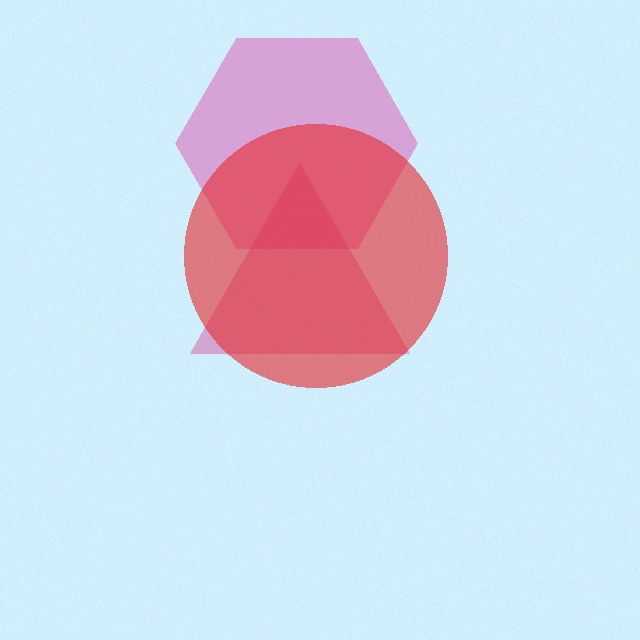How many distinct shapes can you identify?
There are 3 distinct shapes: a pink hexagon, a magenta triangle, a red circle.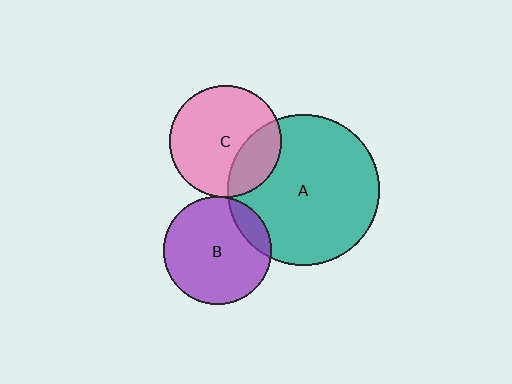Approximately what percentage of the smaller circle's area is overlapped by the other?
Approximately 25%.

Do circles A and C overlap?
Yes.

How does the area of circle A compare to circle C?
Approximately 1.8 times.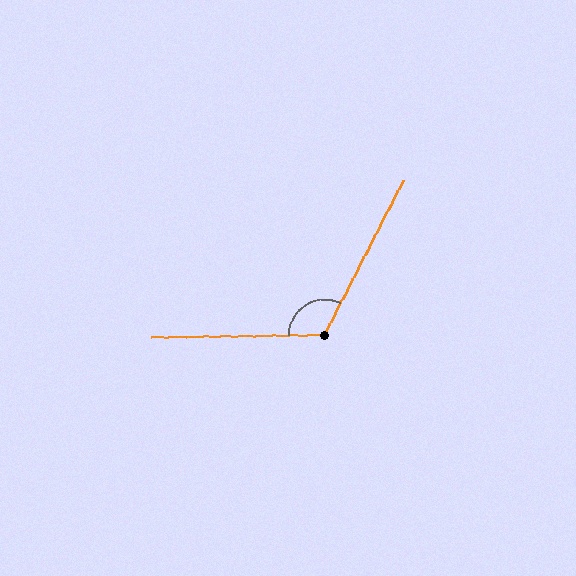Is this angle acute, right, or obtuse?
It is obtuse.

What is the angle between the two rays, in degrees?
Approximately 118 degrees.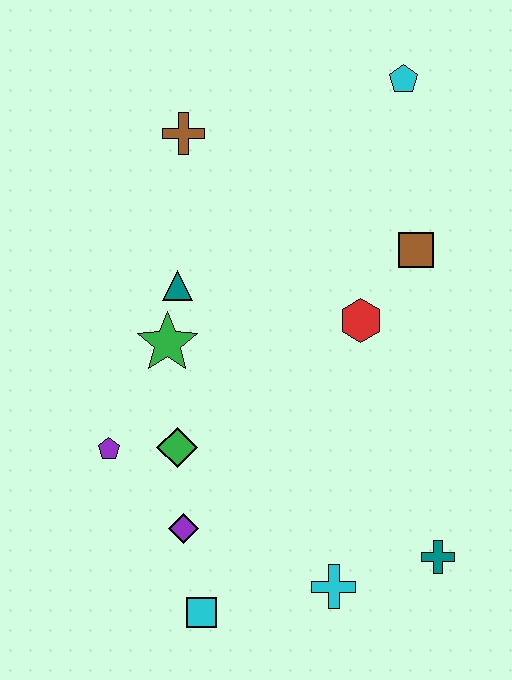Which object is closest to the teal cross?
The cyan cross is closest to the teal cross.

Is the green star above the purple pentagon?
Yes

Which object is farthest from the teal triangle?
The teal cross is farthest from the teal triangle.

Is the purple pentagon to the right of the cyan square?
No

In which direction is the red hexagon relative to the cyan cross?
The red hexagon is above the cyan cross.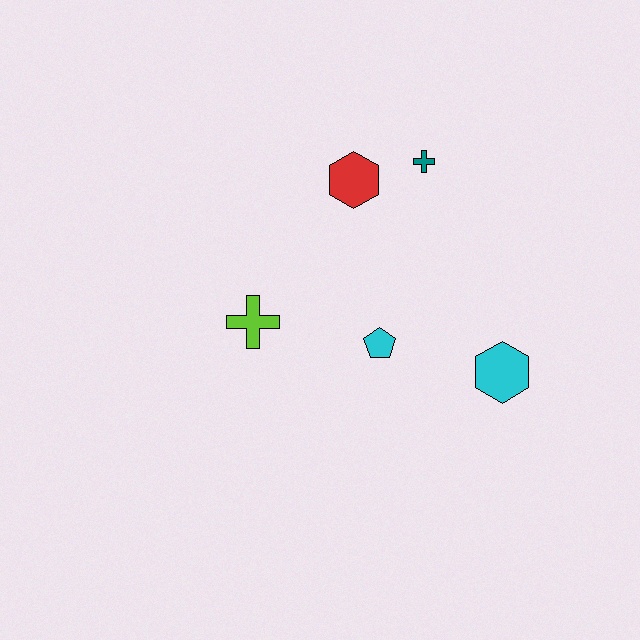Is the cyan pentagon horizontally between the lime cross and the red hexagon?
No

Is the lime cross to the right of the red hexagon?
No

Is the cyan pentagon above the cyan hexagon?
Yes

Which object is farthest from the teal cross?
The lime cross is farthest from the teal cross.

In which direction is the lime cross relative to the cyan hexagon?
The lime cross is to the left of the cyan hexagon.